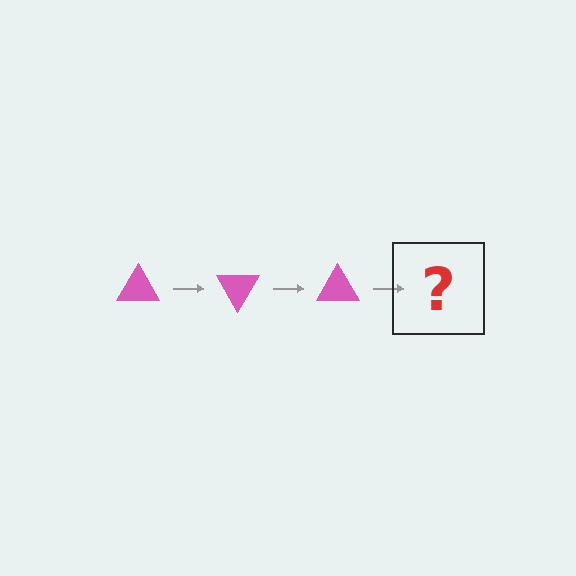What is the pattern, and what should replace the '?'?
The pattern is that the triangle rotates 60 degrees each step. The '?' should be a pink triangle rotated 180 degrees.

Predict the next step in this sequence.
The next step is a pink triangle rotated 180 degrees.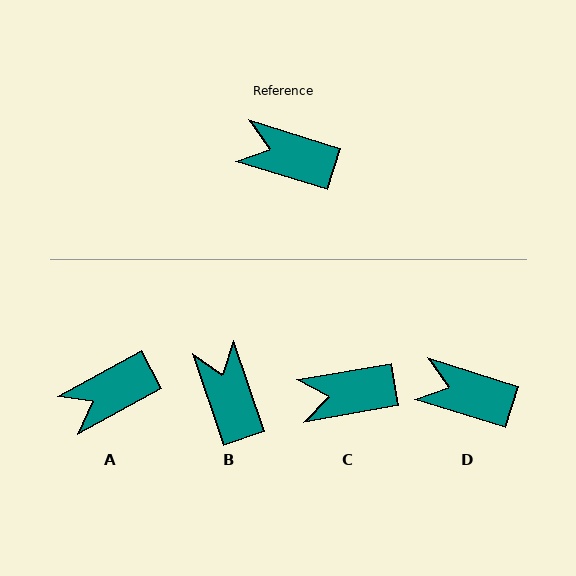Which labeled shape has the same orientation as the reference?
D.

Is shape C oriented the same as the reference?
No, it is off by about 27 degrees.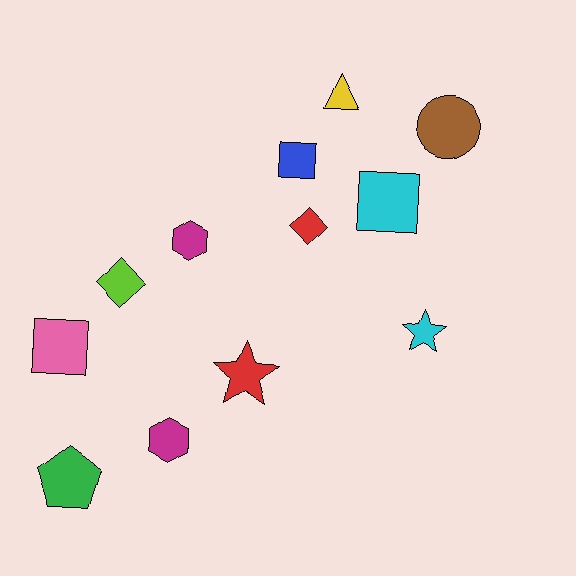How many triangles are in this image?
There is 1 triangle.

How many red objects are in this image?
There are 2 red objects.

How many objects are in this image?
There are 12 objects.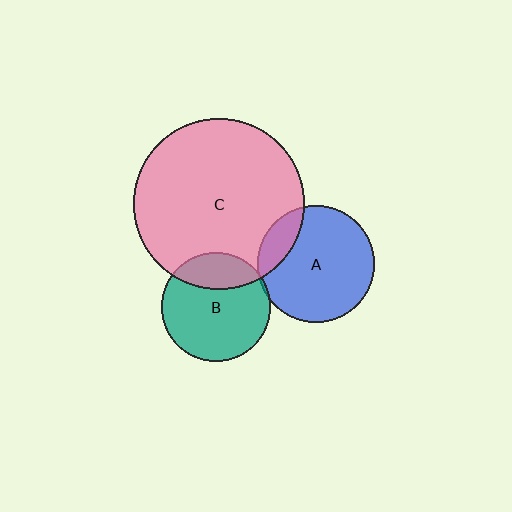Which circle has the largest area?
Circle C (pink).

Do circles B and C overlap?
Yes.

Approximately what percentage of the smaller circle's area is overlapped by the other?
Approximately 25%.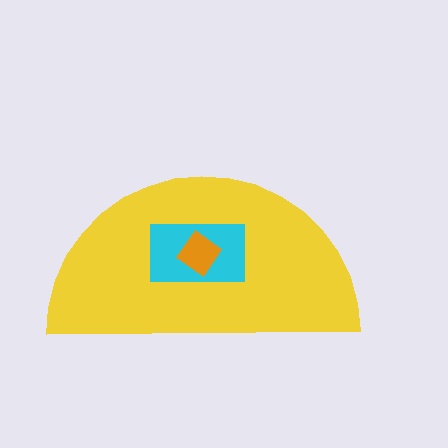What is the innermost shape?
The orange diamond.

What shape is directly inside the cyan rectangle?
The orange diamond.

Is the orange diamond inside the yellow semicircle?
Yes.